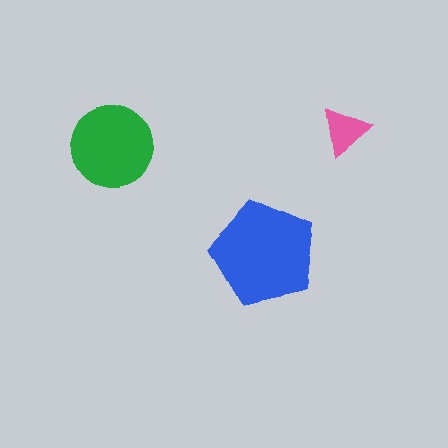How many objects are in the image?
There are 3 objects in the image.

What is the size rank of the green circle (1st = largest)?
2nd.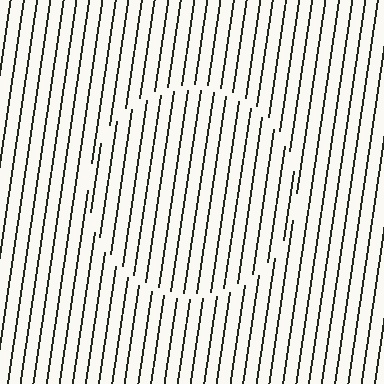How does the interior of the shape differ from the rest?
The interior of the shape contains the same grating, shifted by half a period — the contour is defined by the phase discontinuity where line-ends from the inner and outer gratings abut.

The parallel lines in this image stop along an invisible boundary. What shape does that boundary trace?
An illusory circle. The interior of the shape contains the same grating, shifted by half a period — the contour is defined by the phase discontinuity where line-ends from the inner and outer gratings abut.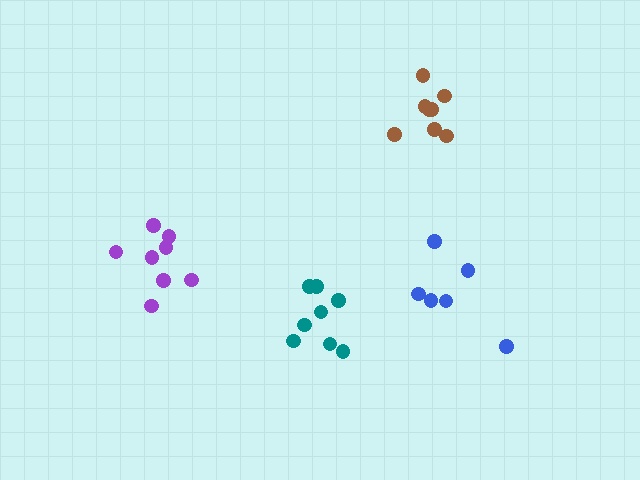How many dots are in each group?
Group 1: 8 dots, Group 2: 8 dots, Group 3: 8 dots, Group 4: 6 dots (30 total).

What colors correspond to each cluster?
The clusters are colored: teal, purple, brown, blue.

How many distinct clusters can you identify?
There are 4 distinct clusters.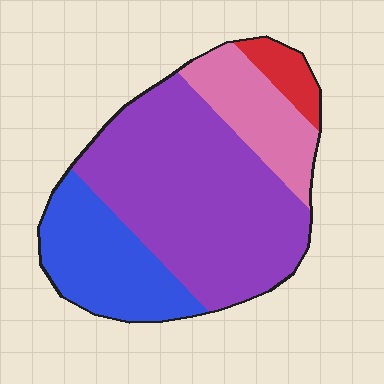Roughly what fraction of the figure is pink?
Pink covers 17% of the figure.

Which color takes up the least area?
Red, at roughly 5%.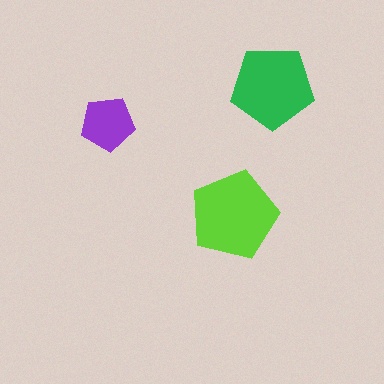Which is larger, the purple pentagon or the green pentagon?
The green one.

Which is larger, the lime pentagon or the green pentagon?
The lime one.